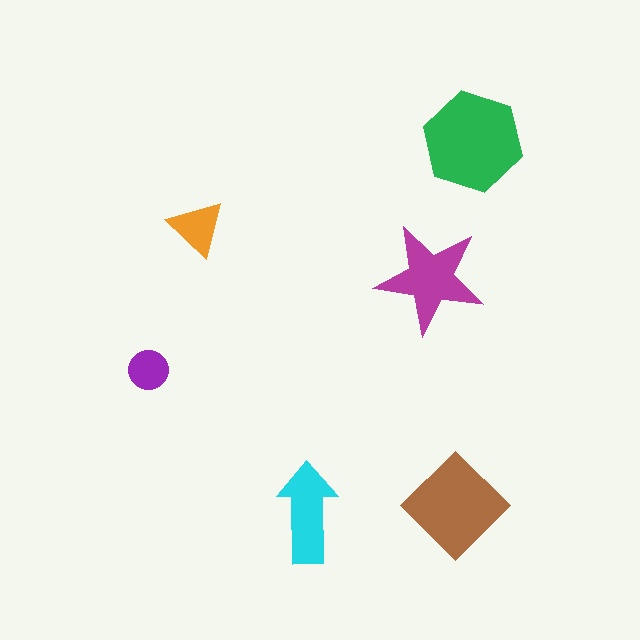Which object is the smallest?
The purple circle.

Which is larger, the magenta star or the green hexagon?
The green hexagon.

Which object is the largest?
The green hexagon.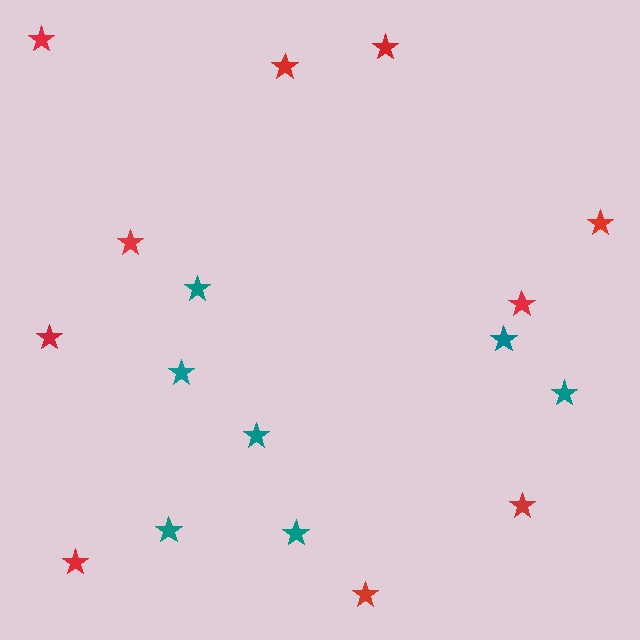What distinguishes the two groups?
There are 2 groups: one group of teal stars (7) and one group of red stars (10).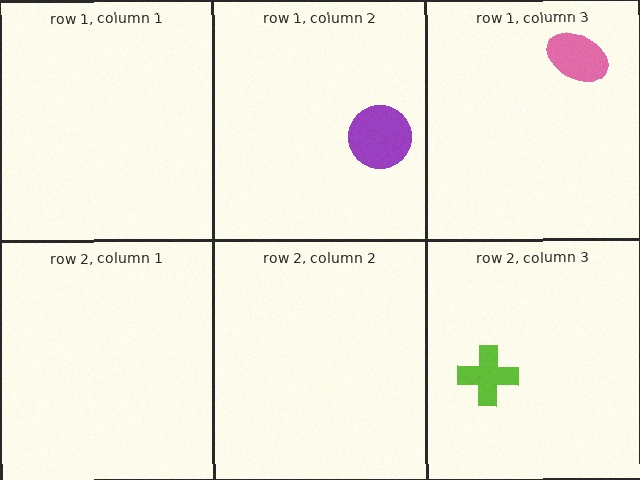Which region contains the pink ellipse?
The row 1, column 3 region.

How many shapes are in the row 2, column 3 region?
1.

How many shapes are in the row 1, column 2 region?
1.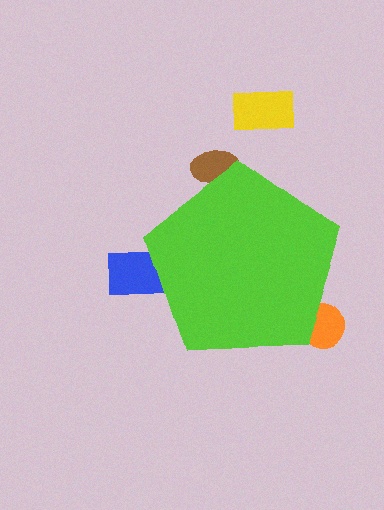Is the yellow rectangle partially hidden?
No, the yellow rectangle is fully visible.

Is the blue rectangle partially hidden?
Yes, the blue rectangle is partially hidden behind the lime pentagon.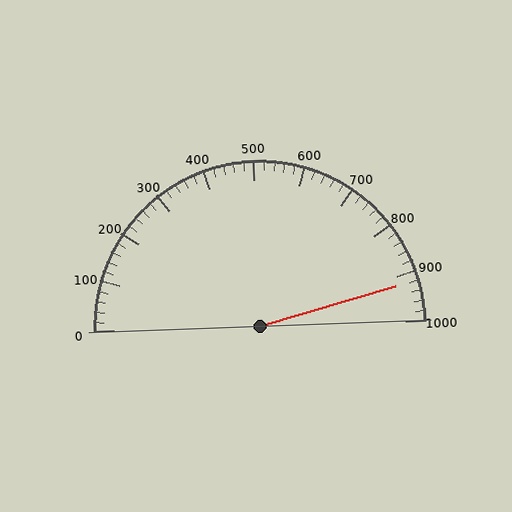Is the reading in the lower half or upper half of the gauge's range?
The reading is in the upper half of the range (0 to 1000).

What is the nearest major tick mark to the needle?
The nearest major tick mark is 900.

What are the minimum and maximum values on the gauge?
The gauge ranges from 0 to 1000.